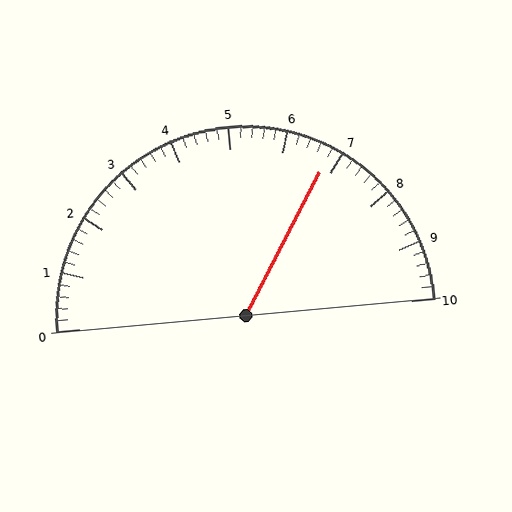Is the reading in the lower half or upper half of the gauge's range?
The reading is in the upper half of the range (0 to 10).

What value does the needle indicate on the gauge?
The needle indicates approximately 6.8.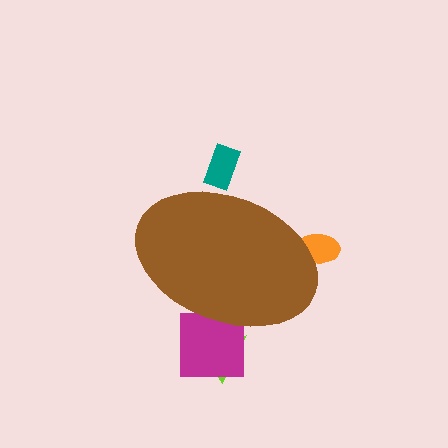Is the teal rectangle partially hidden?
Yes, the teal rectangle is partially hidden behind the brown ellipse.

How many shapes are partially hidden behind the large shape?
4 shapes are partially hidden.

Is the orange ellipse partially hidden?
Yes, the orange ellipse is partially hidden behind the brown ellipse.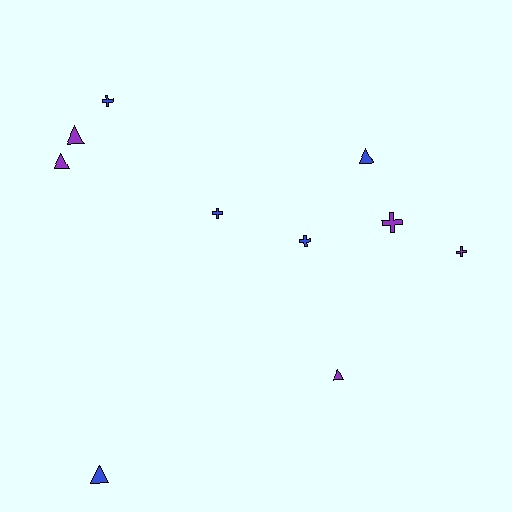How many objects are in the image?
There are 10 objects.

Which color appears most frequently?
Blue, with 5 objects.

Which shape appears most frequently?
Cross, with 5 objects.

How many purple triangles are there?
There are 3 purple triangles.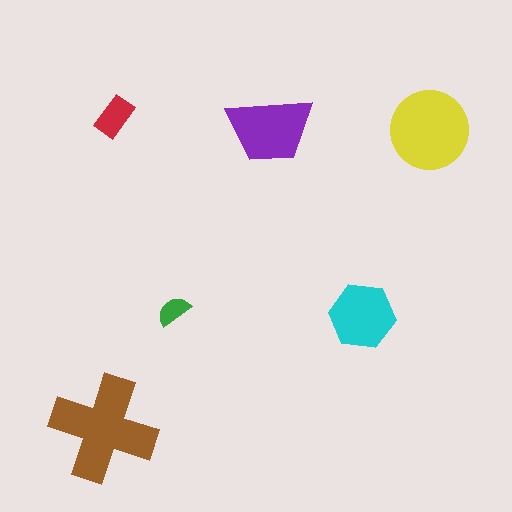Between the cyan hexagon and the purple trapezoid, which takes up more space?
The purple trapezoid.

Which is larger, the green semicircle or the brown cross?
The brown cross.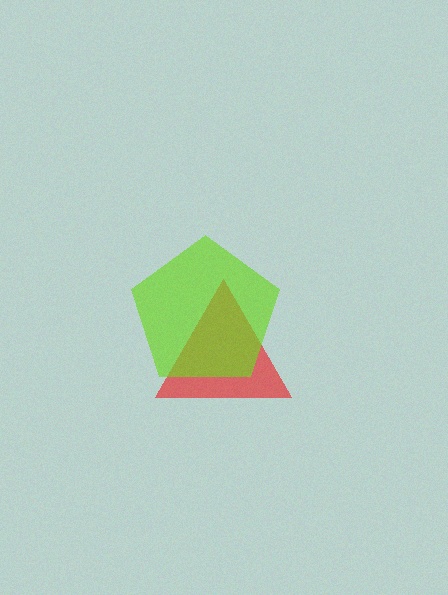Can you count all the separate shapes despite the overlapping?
Yes, there are 2 separate shapes.